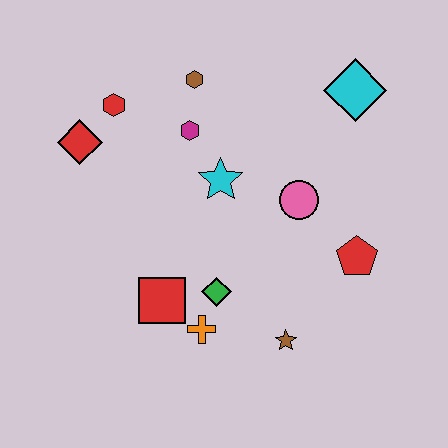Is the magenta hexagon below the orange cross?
No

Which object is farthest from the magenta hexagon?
The brown star is farthest from the magenta hexagon.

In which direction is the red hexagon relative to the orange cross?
The red hexagon is above the orange cross.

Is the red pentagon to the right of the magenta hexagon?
Yes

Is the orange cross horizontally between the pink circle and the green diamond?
No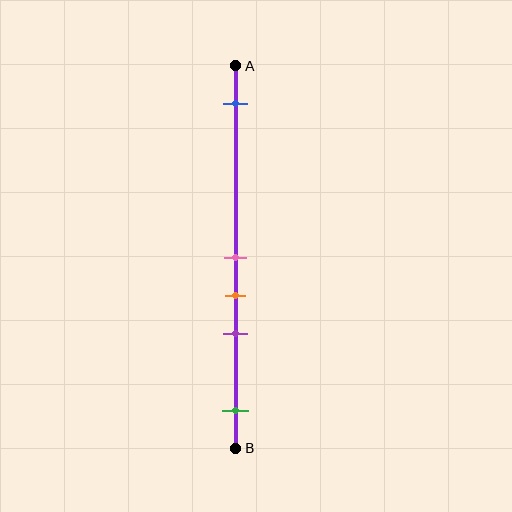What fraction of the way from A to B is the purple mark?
The purple mark is approximately 70% (0.7) of the way from A to B.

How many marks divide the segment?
There are 5 marks dividing the segment.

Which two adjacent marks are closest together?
The pink and orange marks are the closest adjacent pair.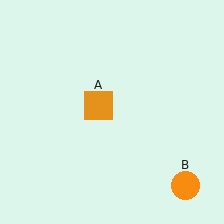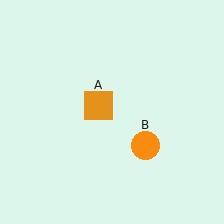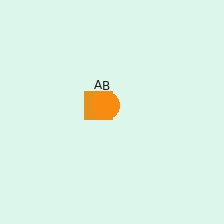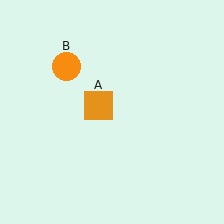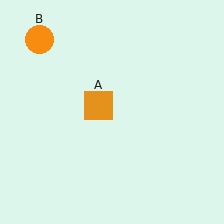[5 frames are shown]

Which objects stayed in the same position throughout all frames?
Orange square (object A) remained stationary.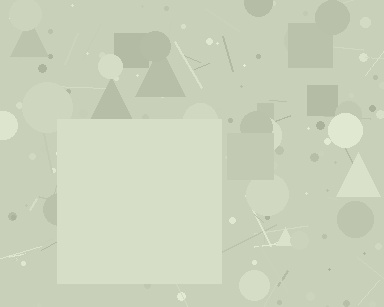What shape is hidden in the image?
A square is hidden in the image.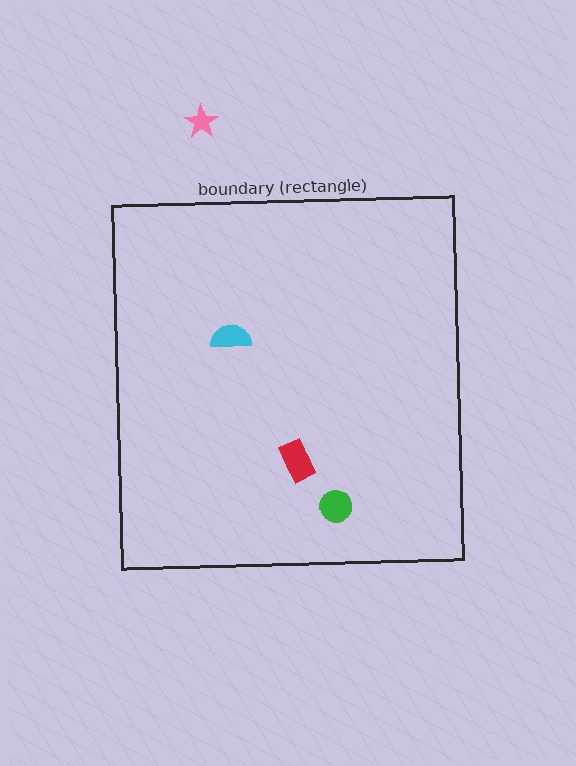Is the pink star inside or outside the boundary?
Outside.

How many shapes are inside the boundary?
3 inside, 1 outside.